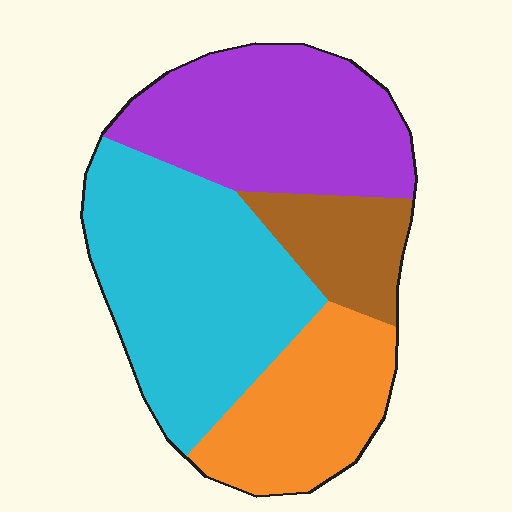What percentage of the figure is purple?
Purple takes up about one third (1/3) of the figure.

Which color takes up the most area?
Cyan, at roughly 40%.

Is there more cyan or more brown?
Cyan.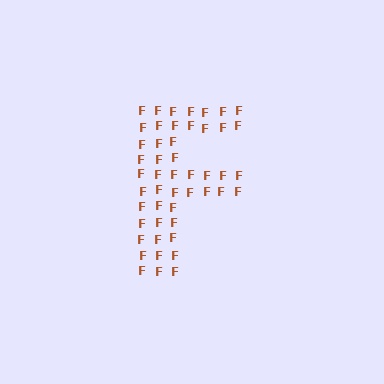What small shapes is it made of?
It is made of small letter F's.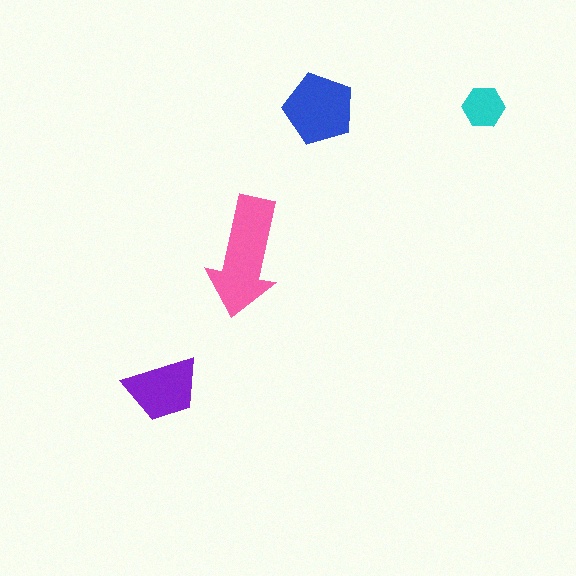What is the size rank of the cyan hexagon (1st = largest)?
4th.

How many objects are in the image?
There are 4 objects in the image.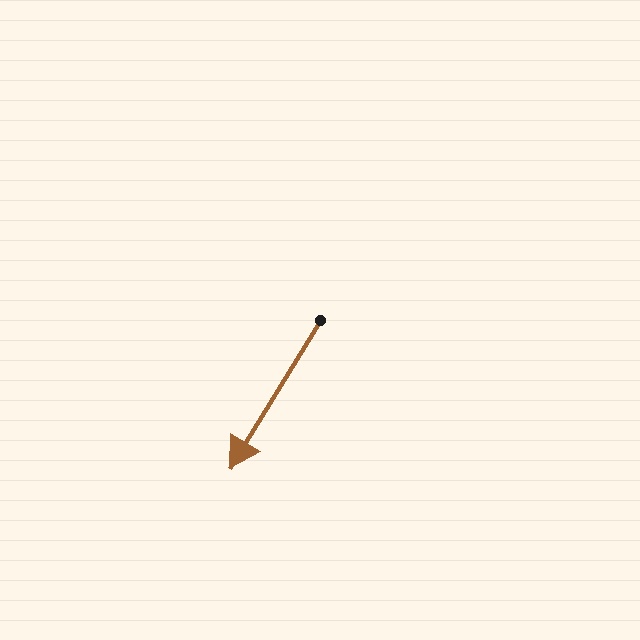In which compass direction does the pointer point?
Southwest.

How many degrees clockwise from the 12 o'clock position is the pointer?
Approximately 211 degrees.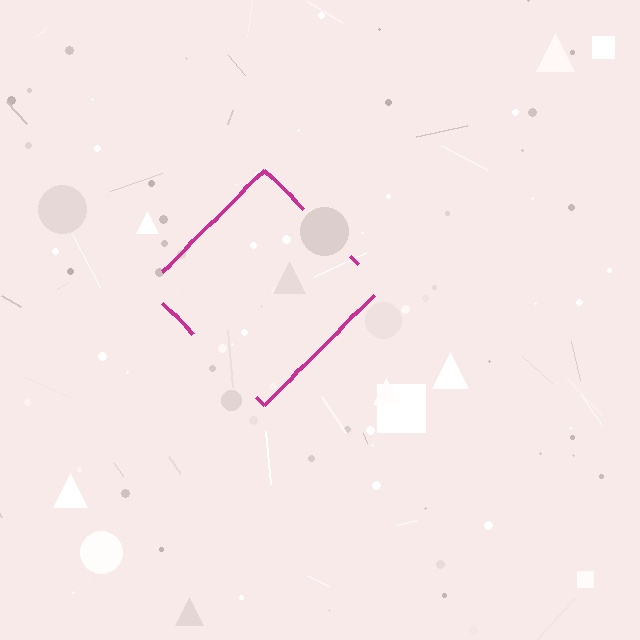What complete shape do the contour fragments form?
The contour fragments form a diamond.